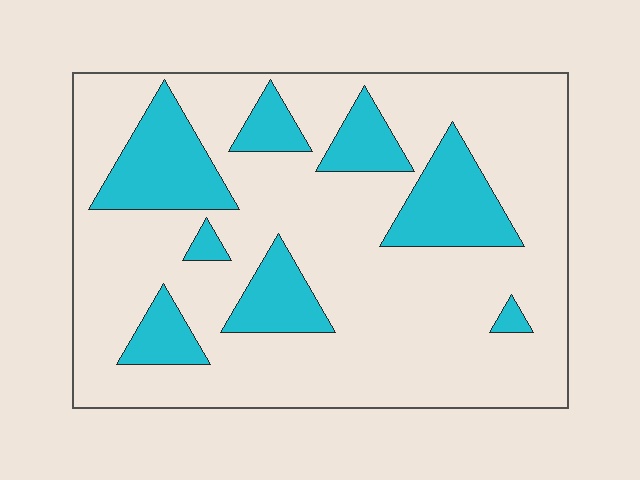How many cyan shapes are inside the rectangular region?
8.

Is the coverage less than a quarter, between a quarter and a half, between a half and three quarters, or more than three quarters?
Less than a quarter.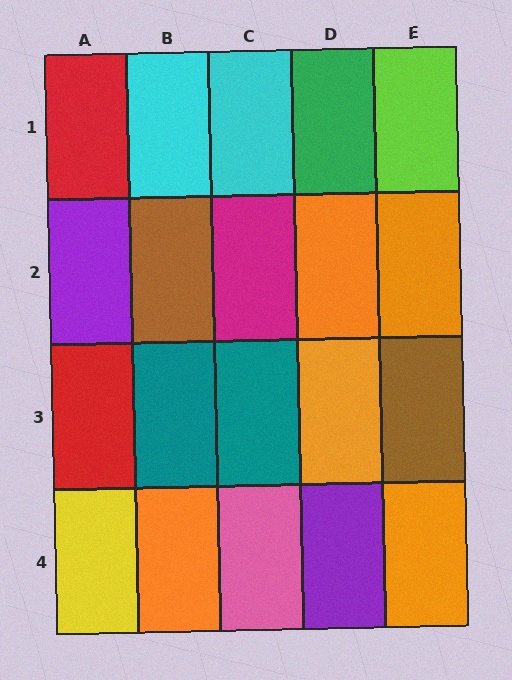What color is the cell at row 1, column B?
Cyan.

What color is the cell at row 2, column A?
Purple.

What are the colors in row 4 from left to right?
Yellow, orange, pink, purple, orange.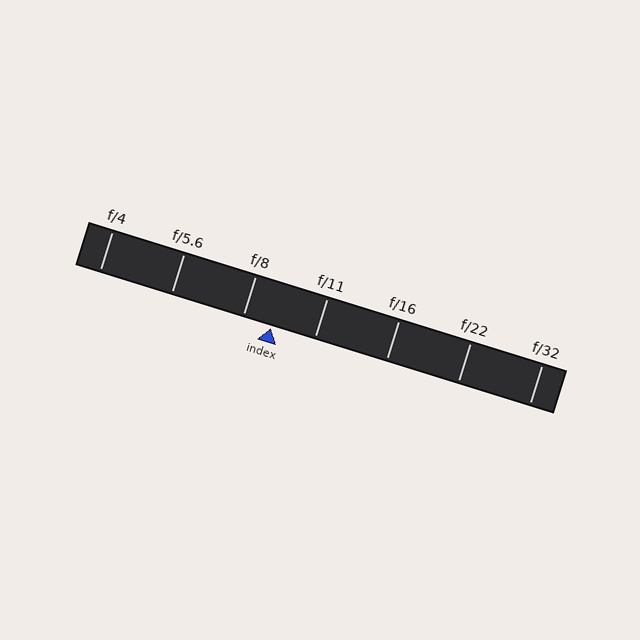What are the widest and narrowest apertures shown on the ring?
The widest aperture shown is f/4 and the narrowest is f/32.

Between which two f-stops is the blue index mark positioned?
The index mark is between f/8 and f/11.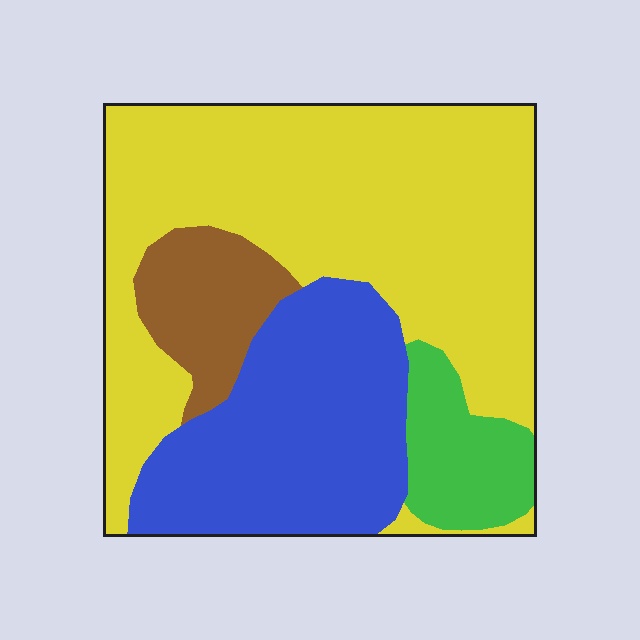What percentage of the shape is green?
Green covers roughly 10% of the shape.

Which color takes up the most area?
Yellow, at roughly 55%.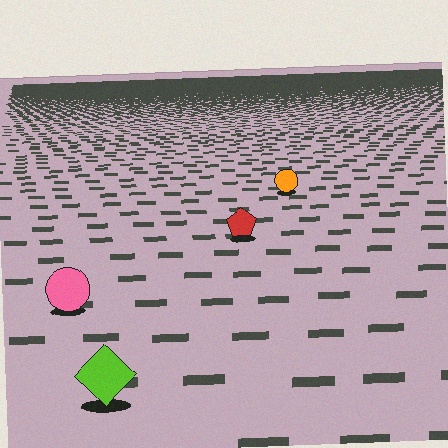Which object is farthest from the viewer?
The orange circle is farthest from the viewer. It appears smaller and the ground texture around it is denser.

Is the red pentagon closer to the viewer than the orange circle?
Yes. The red pentagon is closer — you can tell from the texture gradient: the ground texture is coarser near it.